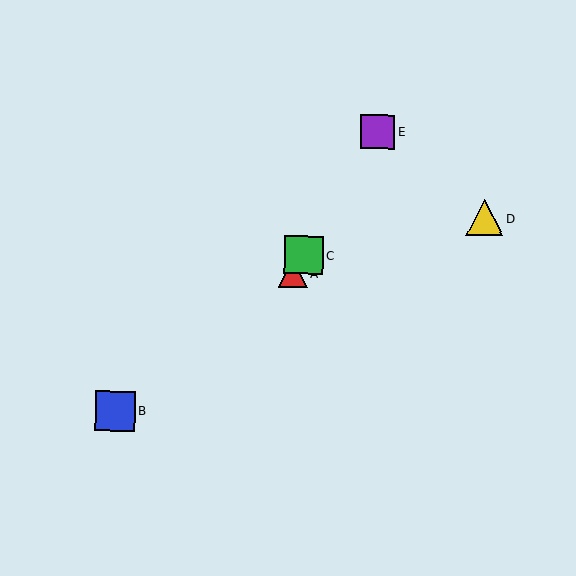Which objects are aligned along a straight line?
Objects A, C, E are aligned along a straight line.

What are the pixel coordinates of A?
Object A is at (293, 273).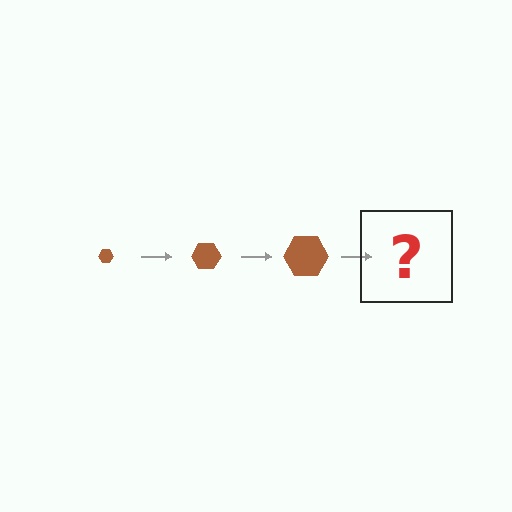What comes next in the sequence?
The next element should be a brown hexagon, larger than the previous one.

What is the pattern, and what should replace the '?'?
The pattern is that the hexagon gets progressively larger each step. The '?' should be a brown hexagon, larger than the previous one.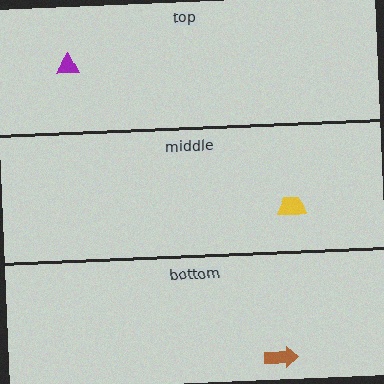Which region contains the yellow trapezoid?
The middle region.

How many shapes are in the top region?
1.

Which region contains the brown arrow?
The bottom region.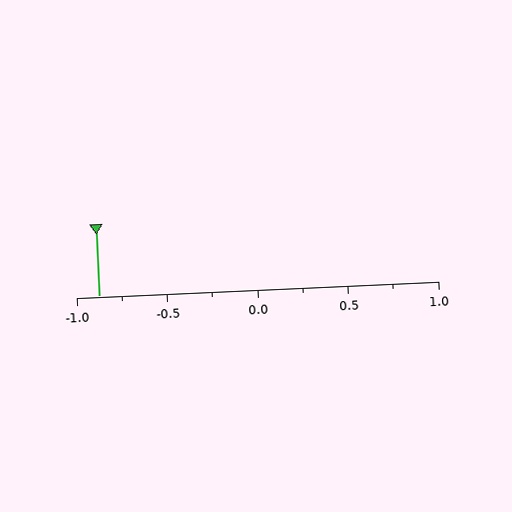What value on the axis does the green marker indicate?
The marker indicates approximately -0.88.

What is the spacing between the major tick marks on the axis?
The major ticks are spaced 0.5 apart.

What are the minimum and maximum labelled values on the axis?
The axis runs from -1.0 to 1.0.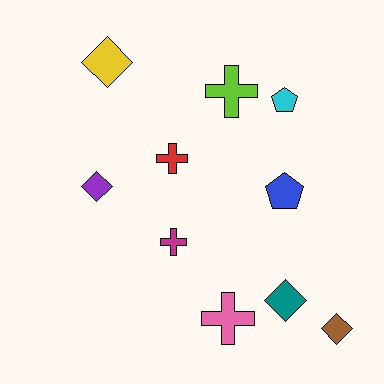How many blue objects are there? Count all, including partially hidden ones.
There is 1 blue object.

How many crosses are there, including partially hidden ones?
There are 4 crosses.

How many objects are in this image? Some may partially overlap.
There are 10 objects.